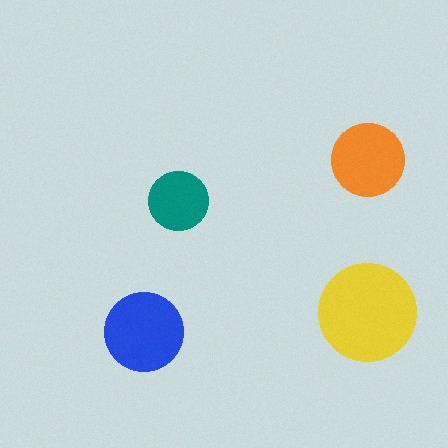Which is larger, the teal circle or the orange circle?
The orange one.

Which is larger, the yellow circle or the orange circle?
The yellow one.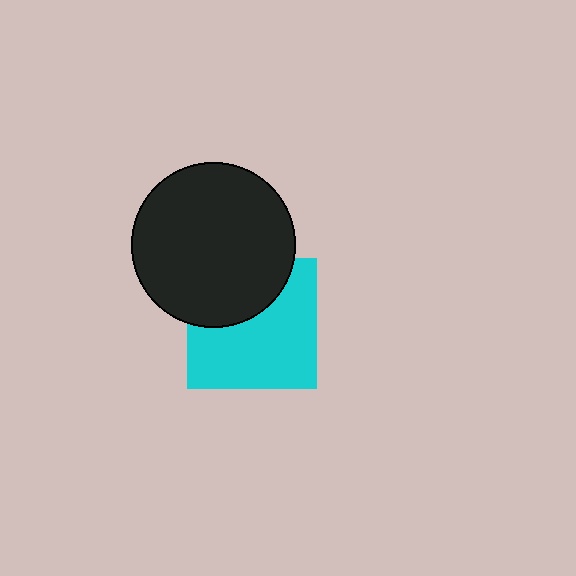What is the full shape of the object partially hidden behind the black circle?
The partially hidden object is a cyan square.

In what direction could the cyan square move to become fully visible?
The cyan square could move down. That would shift it out from behind the black circle entirely.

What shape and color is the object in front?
The object in front is a black circle.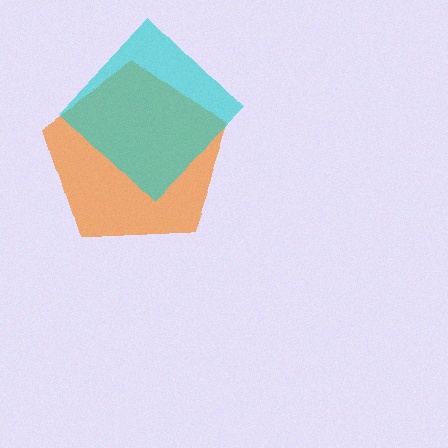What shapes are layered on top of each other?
The layered shapes are: an orange pentagon, a cyan diamond.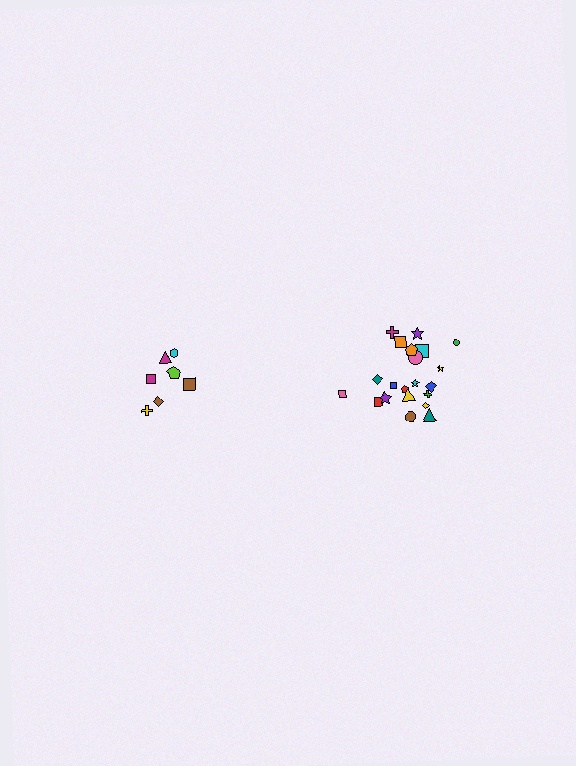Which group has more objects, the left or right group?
The right group.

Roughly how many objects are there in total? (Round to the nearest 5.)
Roughly 30 objects in total.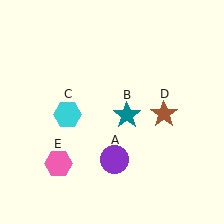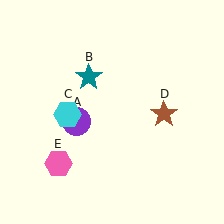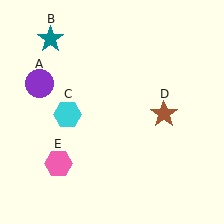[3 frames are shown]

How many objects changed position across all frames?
2 objects changed position: purple circle (object A), teal star (object B).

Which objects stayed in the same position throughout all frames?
Cyan hexagon (object C) and brown star (object D) and pink hexagon (object E) remained stationary.